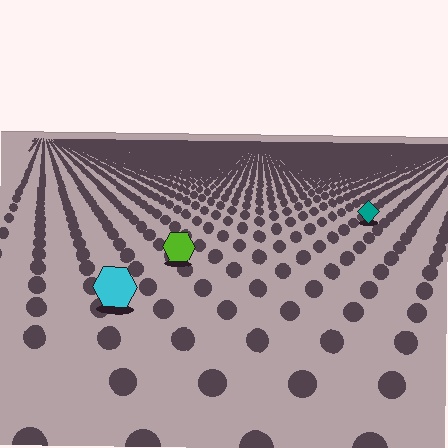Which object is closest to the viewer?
The cyan hexagon is closest. The texture marks near it are larger and more spread out.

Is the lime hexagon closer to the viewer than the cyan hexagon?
No. The cyan hexagon is closer — you can tell from the texture gradient: the ground texture is coarser near it.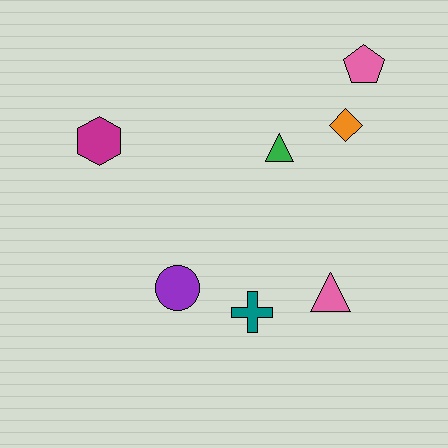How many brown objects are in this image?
There are no brown objects.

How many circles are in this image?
There is 1 circle.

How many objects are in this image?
There are 7 objects.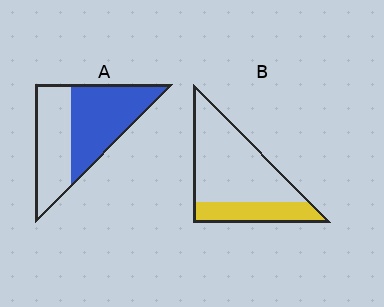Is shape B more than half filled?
No.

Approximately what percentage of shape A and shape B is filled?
A is approximately 55% and B is approximately 30%.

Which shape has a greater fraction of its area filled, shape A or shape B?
Shape A.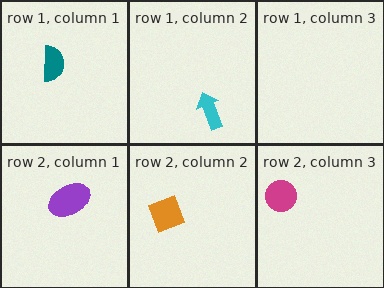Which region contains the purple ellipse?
The row 2, column 1 region.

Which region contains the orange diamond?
The row 2, column 2 region.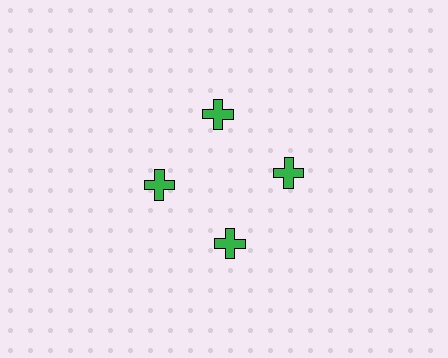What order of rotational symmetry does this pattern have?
This pattern has 4-fold rotational symmetry.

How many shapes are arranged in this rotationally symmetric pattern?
There are 4 shapes, arranged in 4 groups of 1.